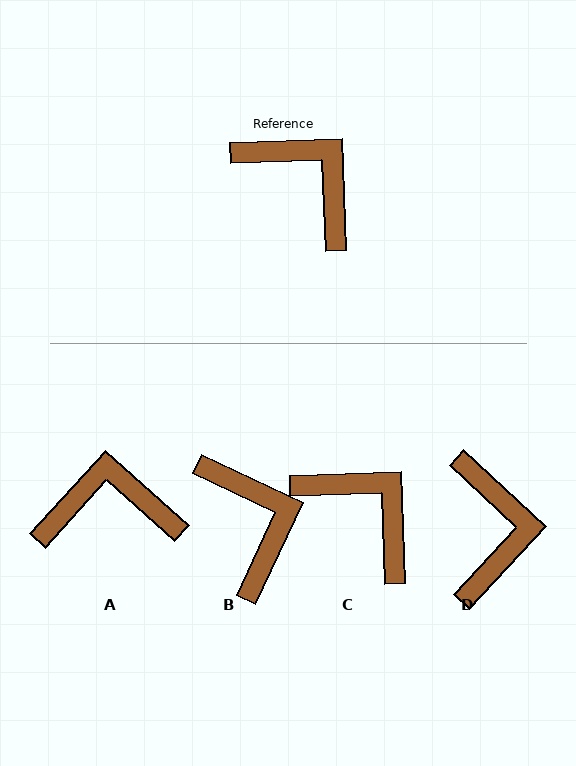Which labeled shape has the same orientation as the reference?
C.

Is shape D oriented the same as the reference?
No, it is off by about 45 degrees.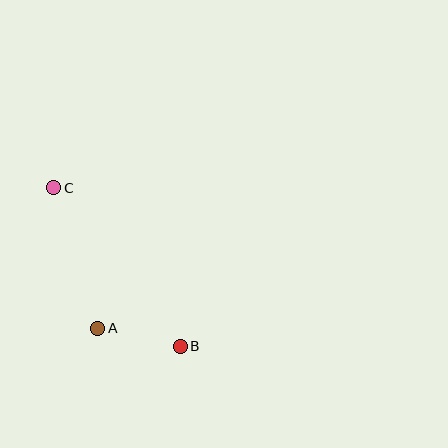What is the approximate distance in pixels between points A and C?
The distance between A and C is approximately 147 pixels.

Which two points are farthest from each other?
Points B and C are farthest from each other.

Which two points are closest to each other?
Points A and B are closest to each other.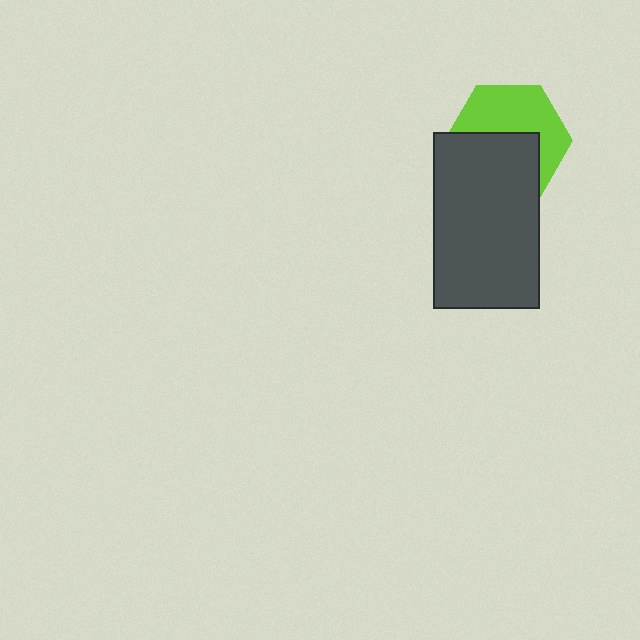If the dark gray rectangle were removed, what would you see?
You would see the complete lime hexagon.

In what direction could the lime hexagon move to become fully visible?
The lime hexagon could move up. That would shift it out from behind the dark gray rectangle entirely.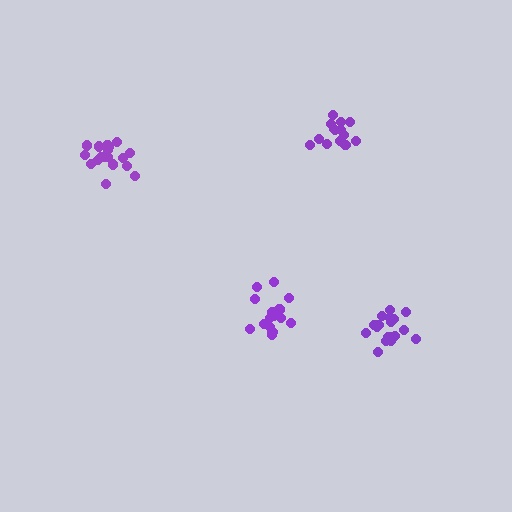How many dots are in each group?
Group 1: 16 dots, Group 2: 18 dots, Group 3: 18 dots, Group 4: 14 dots (66 total).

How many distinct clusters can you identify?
There are 4 distinct clusters.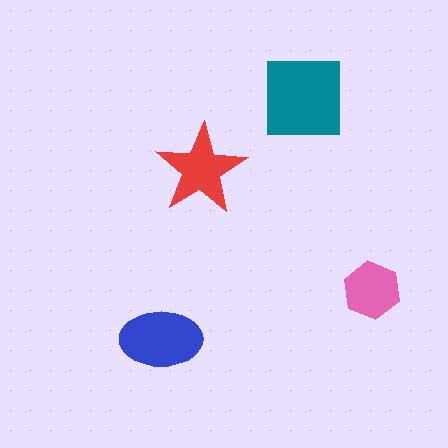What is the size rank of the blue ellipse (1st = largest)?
2nd.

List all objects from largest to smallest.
The teal square, the blue ellipse, the red star, the pink hexagon.